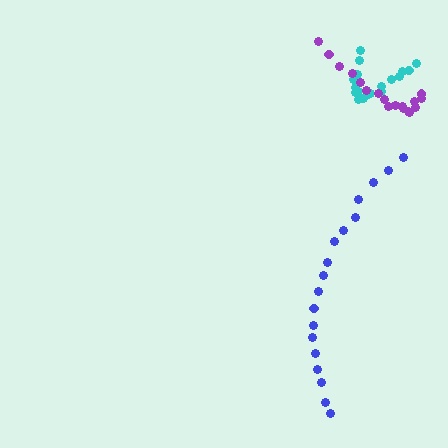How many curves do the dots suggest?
There are 3 distinct paths.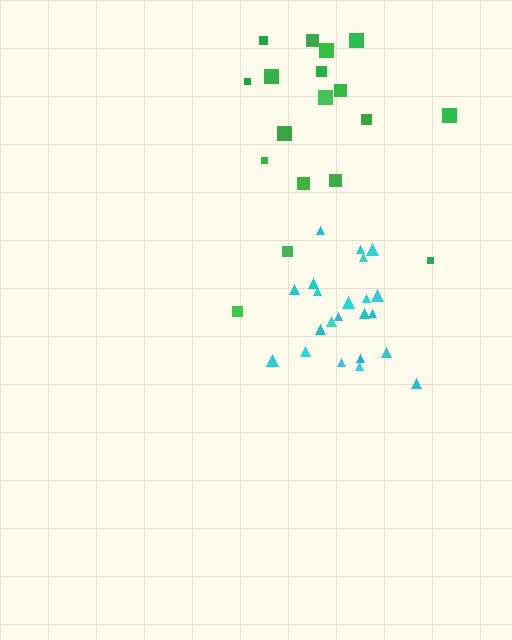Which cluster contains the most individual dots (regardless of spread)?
Cyan (22).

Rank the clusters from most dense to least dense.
cyan, green.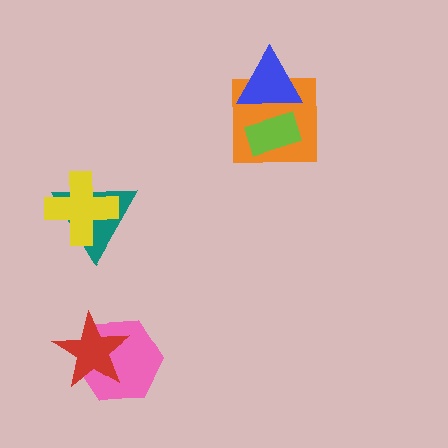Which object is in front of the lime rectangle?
The blue triangle is in front of the lime rectangle.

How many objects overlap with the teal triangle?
1 object overlaps with the teal triangle.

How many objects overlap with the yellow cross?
1 object overlaps with the yellow cross.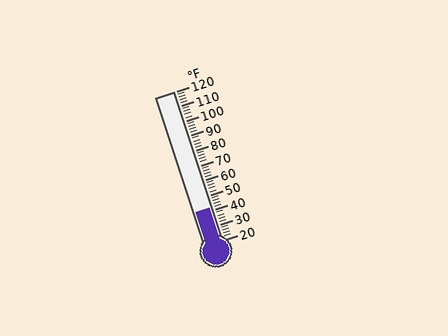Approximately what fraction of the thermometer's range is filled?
The thermometer is filled to approximately 20% of its range.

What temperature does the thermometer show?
The thermometer shows approximately 42°F.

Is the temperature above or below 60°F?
The temperature is below 60°F.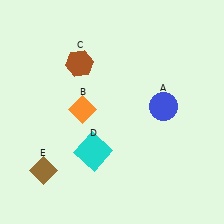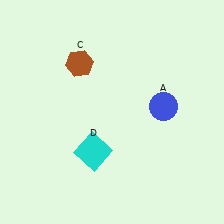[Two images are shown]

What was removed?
The brown diamond (E), the orange diamond (B) were removed in Image 2.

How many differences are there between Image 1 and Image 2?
There are 2 differences between the two images.